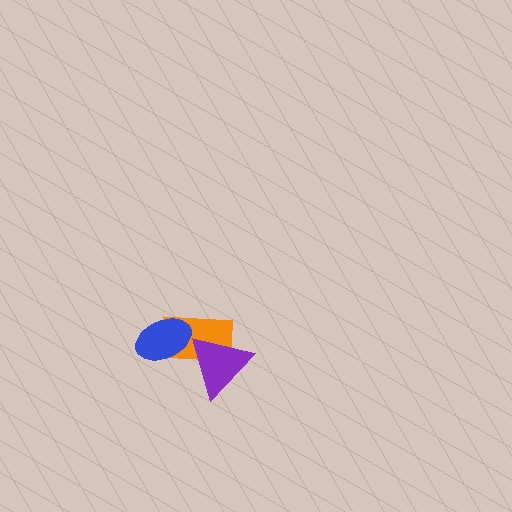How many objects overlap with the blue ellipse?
1 object overlaps with the blue ellipse.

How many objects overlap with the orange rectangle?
2 objects overlap with the orange rectangle.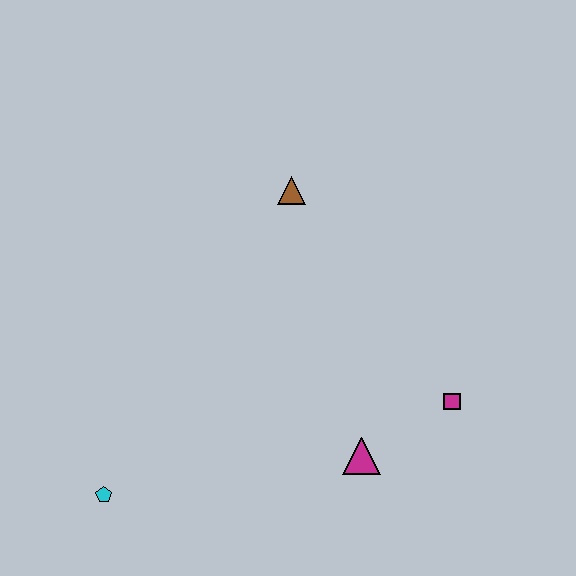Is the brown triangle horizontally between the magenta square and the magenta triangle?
No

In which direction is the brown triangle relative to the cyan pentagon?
The brown triangle is above the cyan pentagon.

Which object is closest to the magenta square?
The magenta triangle is closest to the magenta square.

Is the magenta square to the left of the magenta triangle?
No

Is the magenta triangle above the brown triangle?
No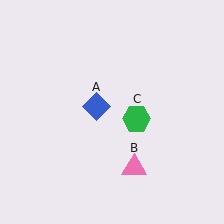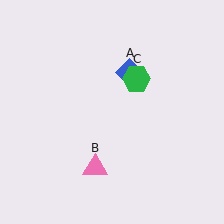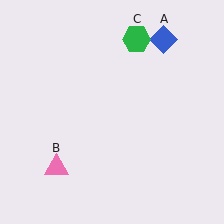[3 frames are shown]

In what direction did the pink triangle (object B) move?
The pink triangle (object B) moved left.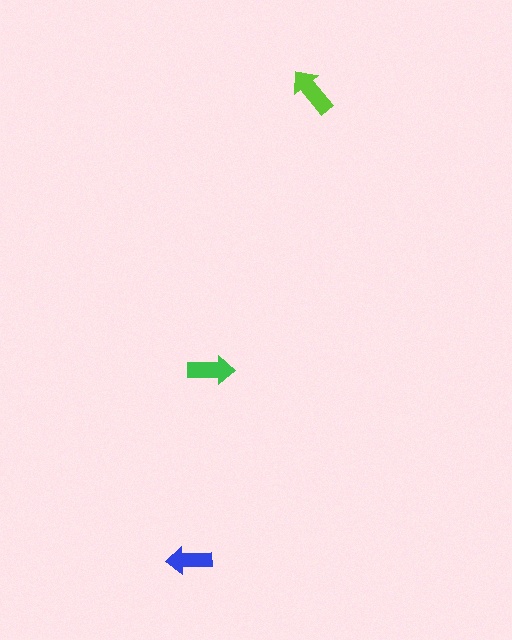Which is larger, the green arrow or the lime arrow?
The lime one.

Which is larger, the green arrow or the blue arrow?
The green one.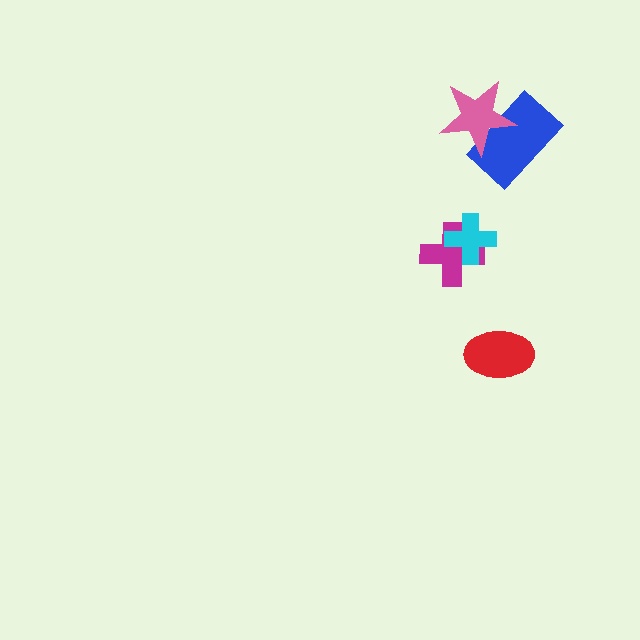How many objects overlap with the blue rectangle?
1 object overlaps with the blue rectangle.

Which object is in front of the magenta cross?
The cyan cross is in front of the magenta cross.